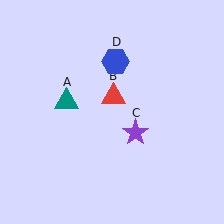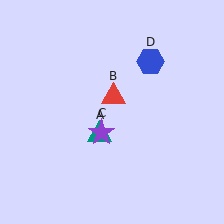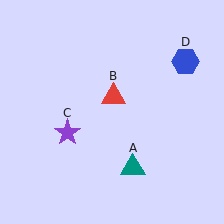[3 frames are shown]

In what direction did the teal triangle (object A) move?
The teal triangle (object A) moved down and to the right.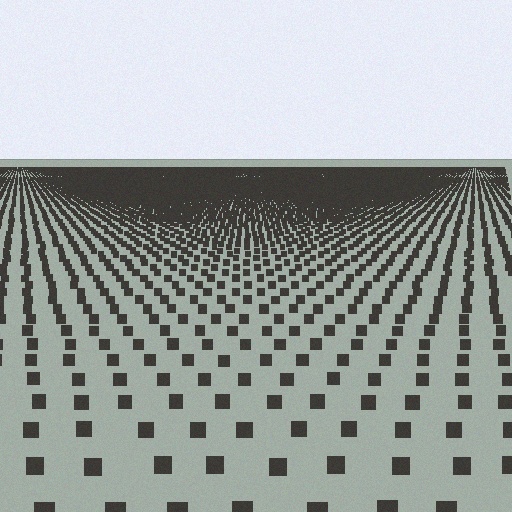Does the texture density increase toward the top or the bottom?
Density increases toward the top.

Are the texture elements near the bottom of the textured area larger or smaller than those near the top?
Larger. Near the bottom, elements are closer to the viewer and appear at a bigger on-screen size.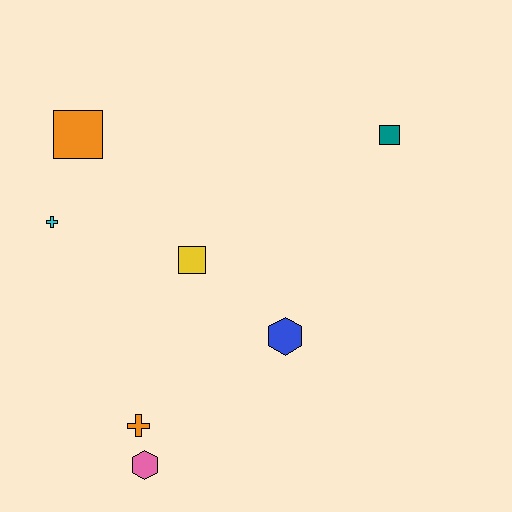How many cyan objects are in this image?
There is 1 cyan object.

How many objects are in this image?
There are 7 objects.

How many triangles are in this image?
There are no triangles.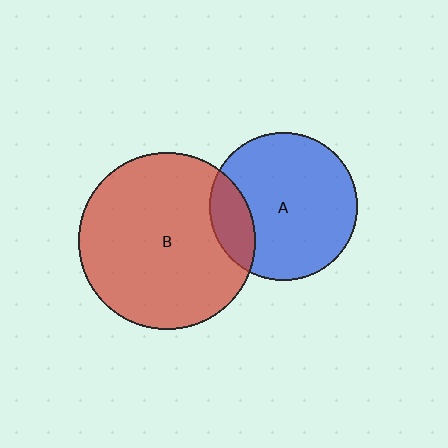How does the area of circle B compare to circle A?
Approximately 1.4 times.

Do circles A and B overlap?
Yes.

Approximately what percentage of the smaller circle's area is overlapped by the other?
Approximately 15%.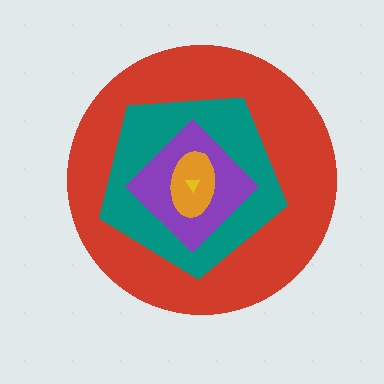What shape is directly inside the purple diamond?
The orange ellipse.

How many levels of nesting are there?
5.